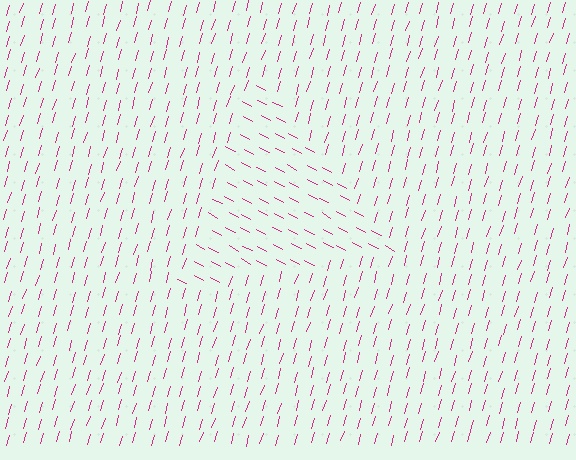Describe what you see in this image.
The image is filled with small magenta line segments. A triangle region in the image has lines oriented differently from the surrounding lines, creating a visible texture boundary.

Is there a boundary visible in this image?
Yes, there is a texture boundary formed by a change in line orientation.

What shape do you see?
I see a triangle.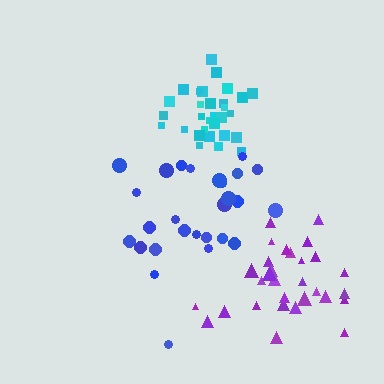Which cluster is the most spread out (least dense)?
Blue.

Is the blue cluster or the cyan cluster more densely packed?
Cyan.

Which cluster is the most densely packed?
Cyan.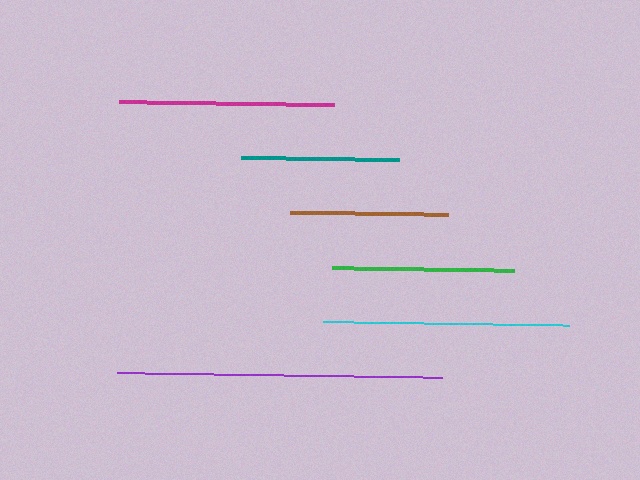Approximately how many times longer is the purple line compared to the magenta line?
The purple line is approximately 1.5 times the length of the magenta line.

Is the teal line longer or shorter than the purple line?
The purple line is longer than the teal line.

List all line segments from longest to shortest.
From longest to shortest: purple, cyan, magenta, green, brown, teal.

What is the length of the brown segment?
The brown segment is approximately 159 pixels long.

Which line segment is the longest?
The purple line is the longest at approximately 325 pixels.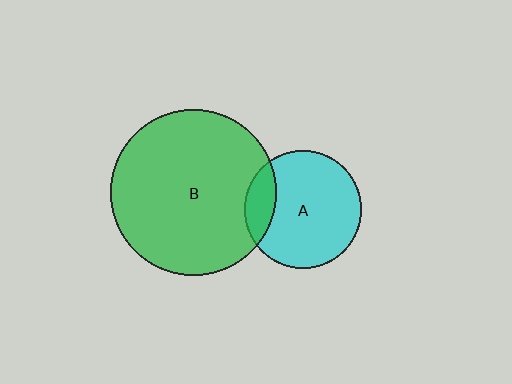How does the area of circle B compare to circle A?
Approximately 2.0 times.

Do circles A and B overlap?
Yes.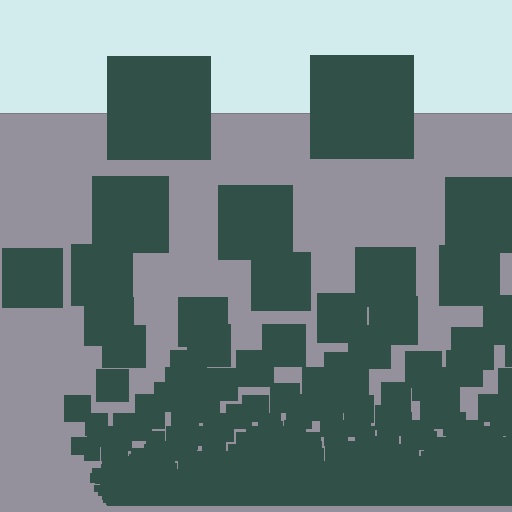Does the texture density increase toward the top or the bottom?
Density increases toward the bottom.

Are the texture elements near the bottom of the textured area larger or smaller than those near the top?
Smaller. The gradient is inverted — elements near the bottom are smaller and denser.